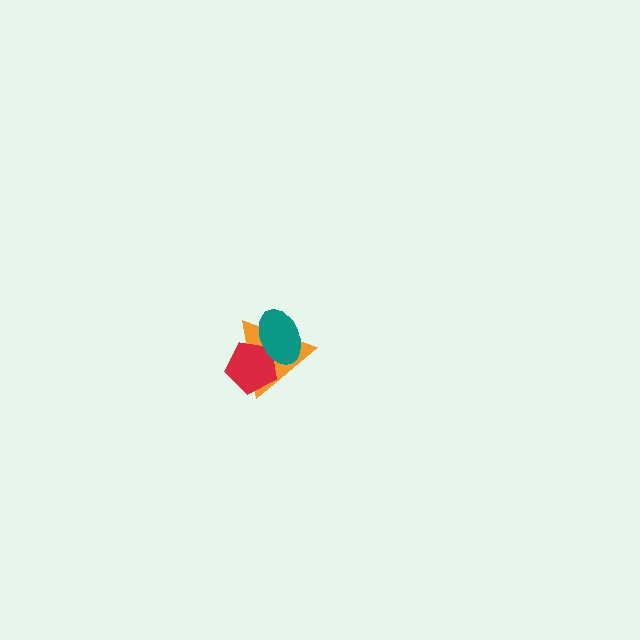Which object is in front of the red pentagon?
The teal ellipse is in front of the red pentagon.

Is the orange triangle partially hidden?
Yes, it is partially covered by another shape.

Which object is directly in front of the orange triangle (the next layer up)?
The red pentagon is directly in front of the orange triangle.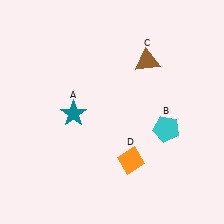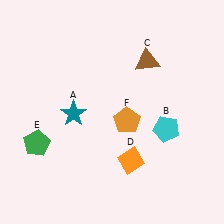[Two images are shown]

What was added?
A green pentagon (E), an orange pentagon (F) were added in Image 2.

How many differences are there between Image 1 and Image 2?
There are 2 differences between the two images.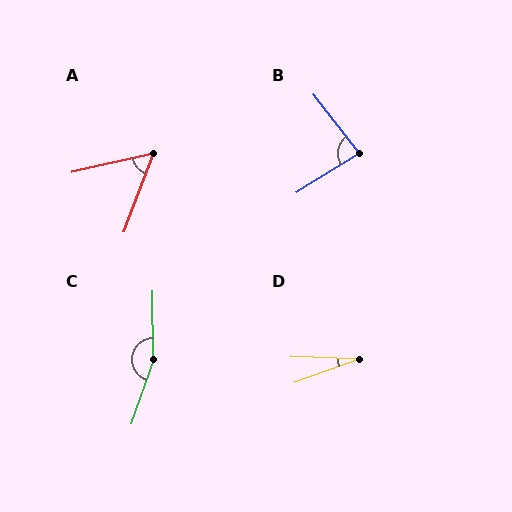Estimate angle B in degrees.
Approximately 84 degrees.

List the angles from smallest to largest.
D (22°), A (57°), B (84°), C (161°).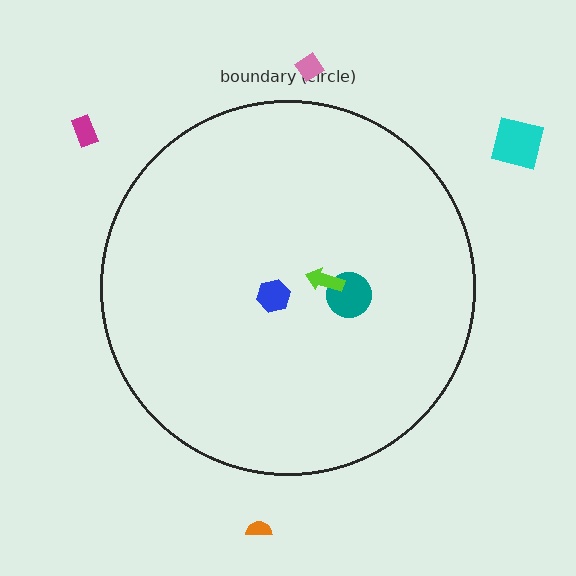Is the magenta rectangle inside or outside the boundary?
Outside.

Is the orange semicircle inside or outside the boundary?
Outside.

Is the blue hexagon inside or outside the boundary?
Inside.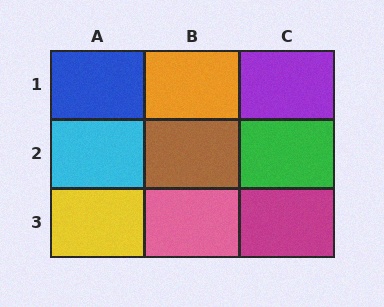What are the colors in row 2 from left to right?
Cyan, brown, green.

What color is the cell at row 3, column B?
Pink.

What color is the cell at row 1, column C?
Purple.